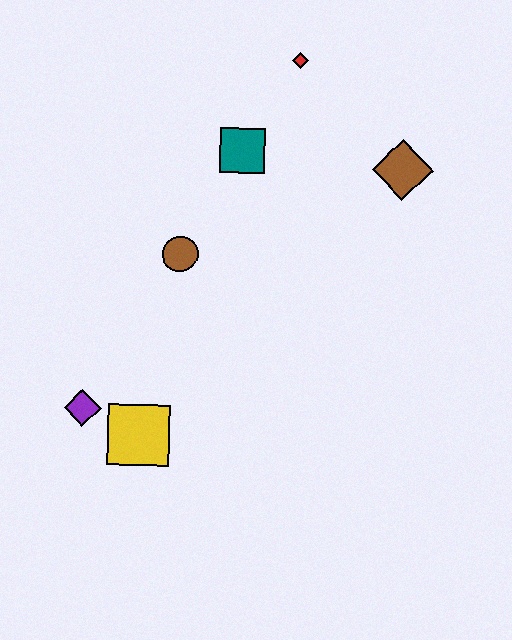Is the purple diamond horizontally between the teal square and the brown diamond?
No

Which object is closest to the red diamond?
The teal square is closest to the red diamond.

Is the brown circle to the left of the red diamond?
Yes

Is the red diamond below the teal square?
No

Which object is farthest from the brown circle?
The brown diamond is farthest from the brown circle.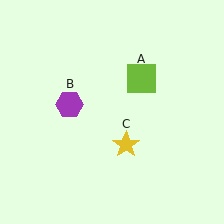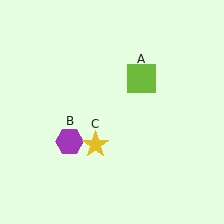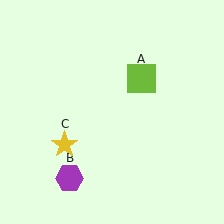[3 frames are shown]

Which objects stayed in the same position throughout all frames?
Lime square (object A) remained stationary.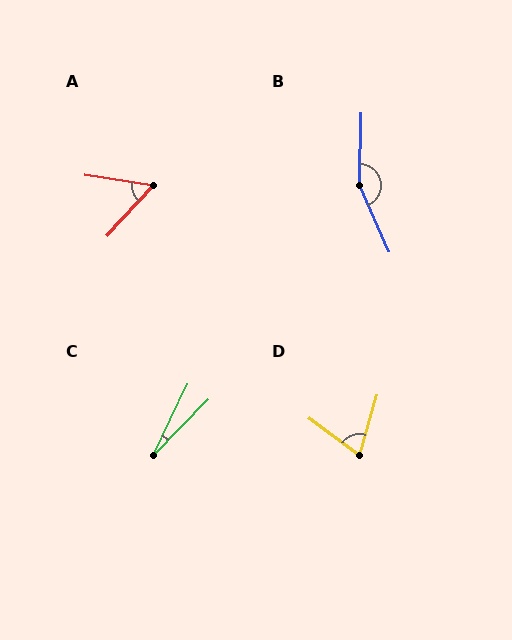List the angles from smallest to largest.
C (19°), A (56°), D (70°), B (155°).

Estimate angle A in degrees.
Approximately 56 degrees.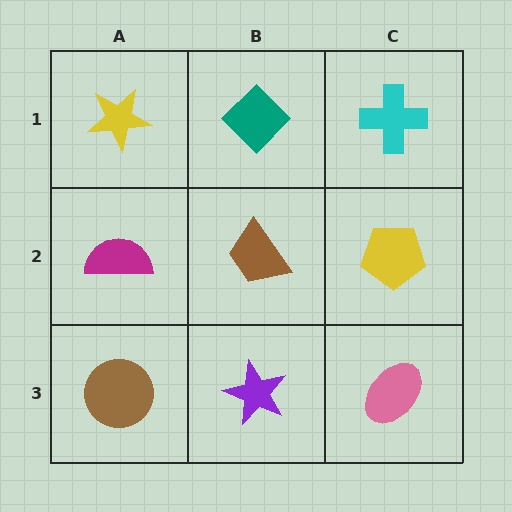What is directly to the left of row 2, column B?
A magenta semicircle.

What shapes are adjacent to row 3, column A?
A magenta semicircle (row 2, column A), a purple star (row 3, column B).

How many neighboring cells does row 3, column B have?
3.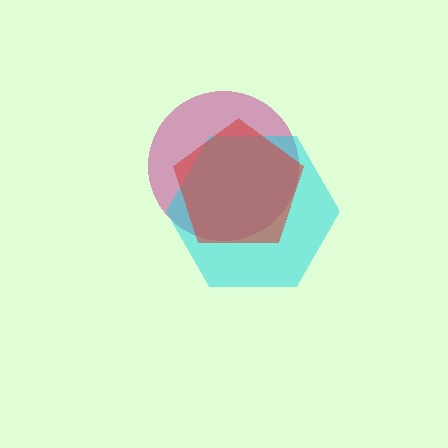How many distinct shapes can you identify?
There are 3 distinct shapes: a magenta circle, a cyan hexagon, a red pentagon.